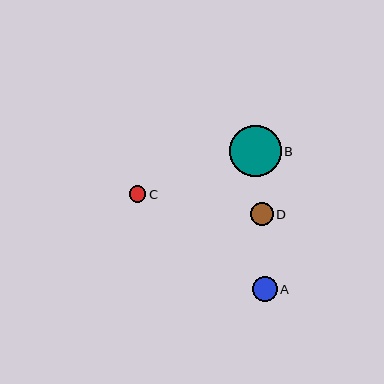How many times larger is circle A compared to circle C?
Circle A is approximately 1.5 times the size of circle C.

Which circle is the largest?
Circle B is the largest with a size of approximately 51 pixels.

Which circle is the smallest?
Circle C is the smallest with a size of approximately 16 pixels.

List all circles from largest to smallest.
From largest to smallest: B, A, D, C.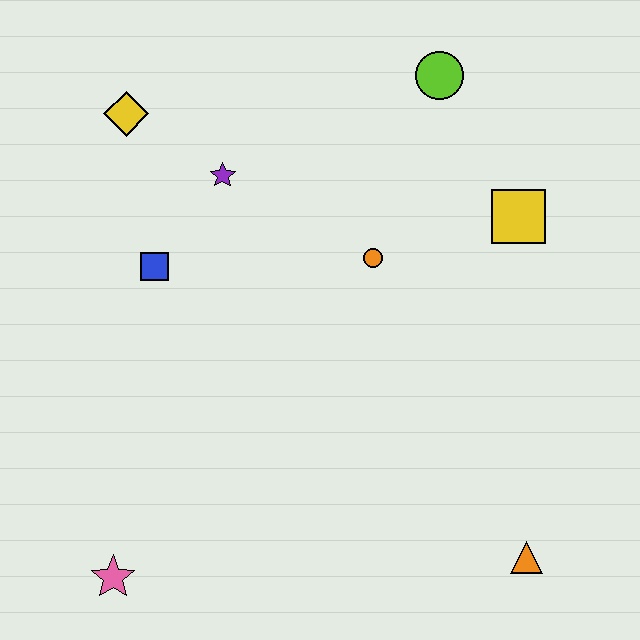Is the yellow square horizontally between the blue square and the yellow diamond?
No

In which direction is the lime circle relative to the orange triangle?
The lime circle is above the orange triangle.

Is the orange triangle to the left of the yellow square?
No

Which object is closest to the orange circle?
The yellow square is closest to the orange circle.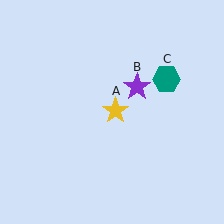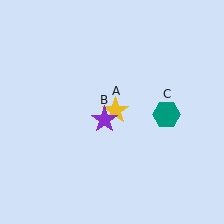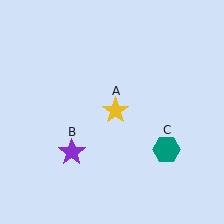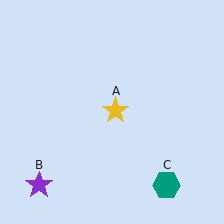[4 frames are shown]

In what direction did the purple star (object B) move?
The purple star (object B) moved down and to the left.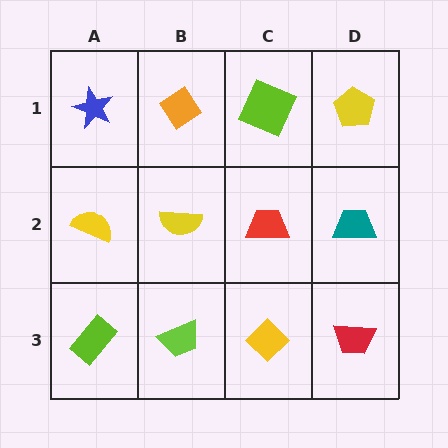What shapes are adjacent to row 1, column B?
A yellow semicircle (row 2, column B), a blue star (row 1, column A), a lime square (row 1, column C).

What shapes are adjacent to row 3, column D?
A teal trapezoid (row 2, column D), a yellow diamond (row 3, column C).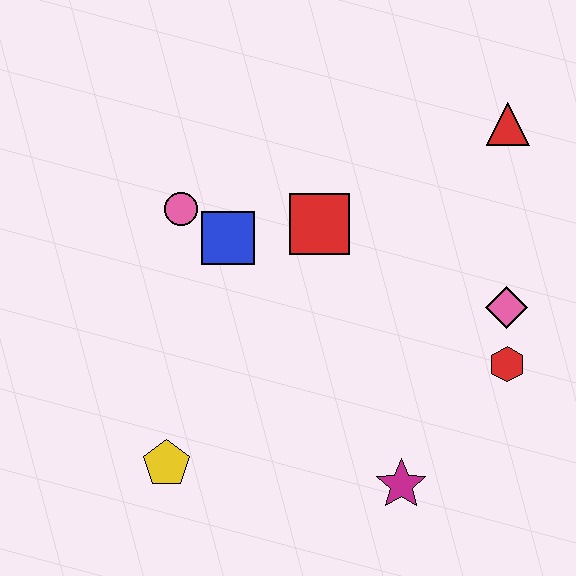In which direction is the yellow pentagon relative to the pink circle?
The yellow pentagon is below the pink circle.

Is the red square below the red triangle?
Yes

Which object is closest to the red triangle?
The pink diamond is closest to the red triangle.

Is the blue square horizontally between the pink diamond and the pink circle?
Yes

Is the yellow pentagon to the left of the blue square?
Yes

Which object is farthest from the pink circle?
The red hexagon is farthest from the pink circle.